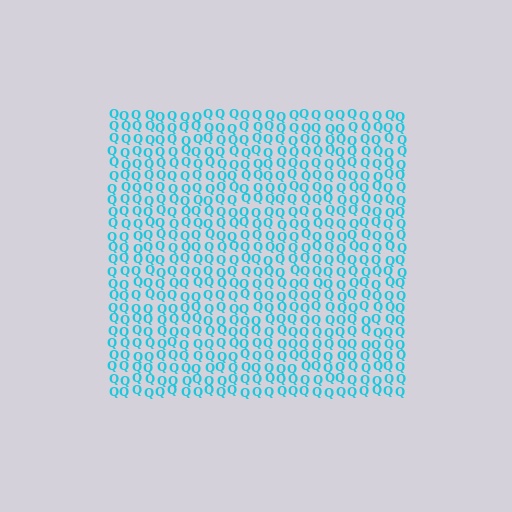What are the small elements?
The small elements are letter Q's.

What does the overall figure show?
The overall figure shows a square.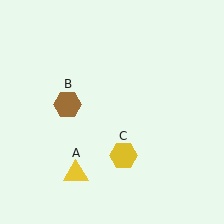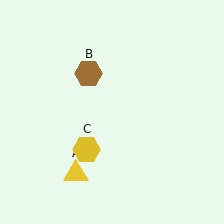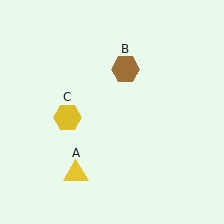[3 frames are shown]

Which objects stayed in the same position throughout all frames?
Yellow triangle (object A) remained stationary.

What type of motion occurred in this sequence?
The brown hexagon (object B), yellow hexagon (object C) rotated clockwise around the center of the scene.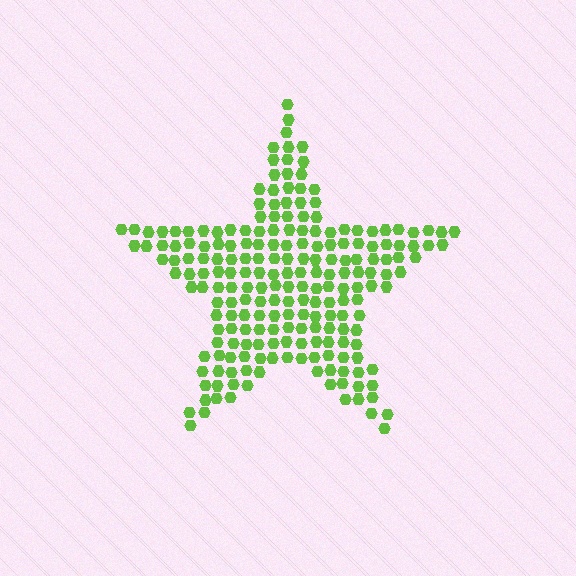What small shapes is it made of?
It is made of small hexagons.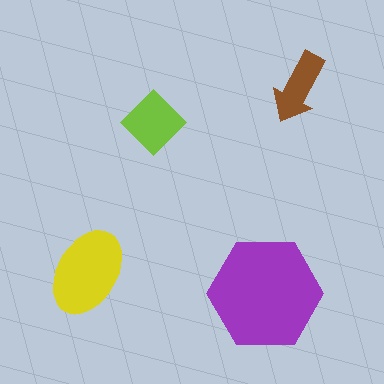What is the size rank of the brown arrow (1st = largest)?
4th.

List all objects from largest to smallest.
The purple hexagon, the yellow ellipse, the lime diamond, the brown arrow.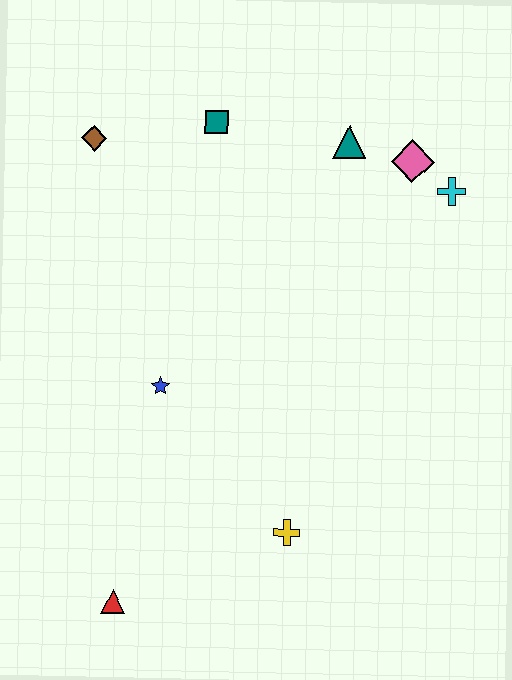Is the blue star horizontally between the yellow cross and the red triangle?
Yes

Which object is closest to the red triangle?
The yellow cross is closest to the red triangle.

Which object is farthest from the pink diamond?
The red triangle is farthest from the pink diamond.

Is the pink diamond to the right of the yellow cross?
Yes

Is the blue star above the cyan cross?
No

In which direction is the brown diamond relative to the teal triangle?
The brown diamond is to the left of the teal triangle.